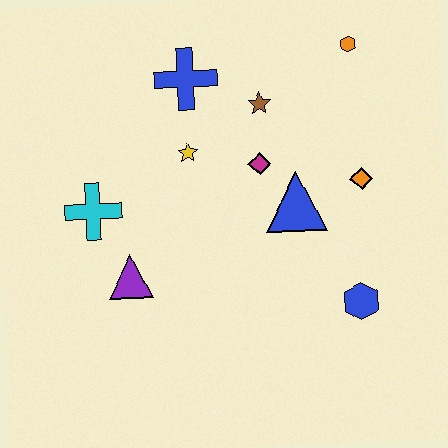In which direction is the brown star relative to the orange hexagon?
The brown star is to the left of the orange hexagon.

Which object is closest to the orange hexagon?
The brown star is closest to the orange hexagon.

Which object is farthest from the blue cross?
The blue hexagon is farthest from the blue cross.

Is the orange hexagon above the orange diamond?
Yes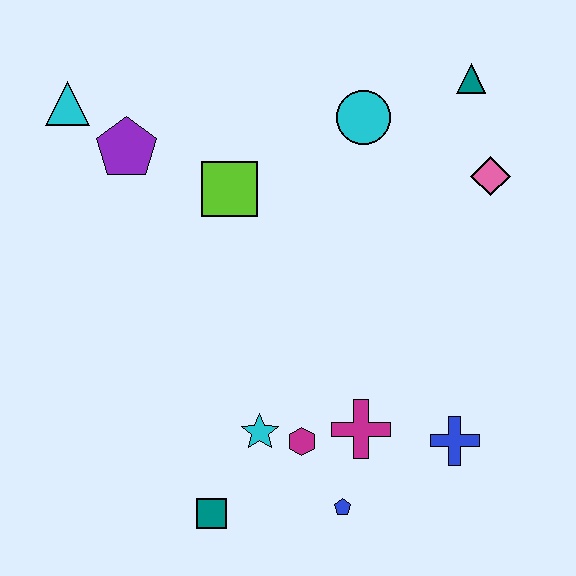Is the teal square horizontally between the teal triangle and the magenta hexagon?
No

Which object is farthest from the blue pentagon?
The cyan triangle is farthest from the blue pentagon.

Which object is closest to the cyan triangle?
The purple pentagon is closest to the cyan triangle.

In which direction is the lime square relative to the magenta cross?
The lime square is above the magenta cross.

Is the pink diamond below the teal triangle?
Yes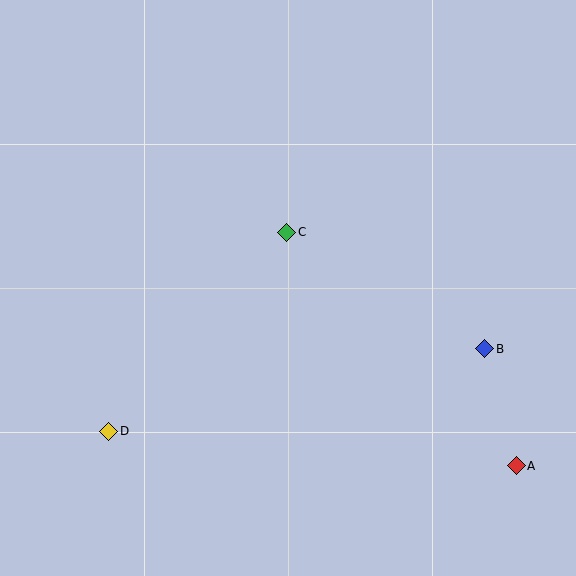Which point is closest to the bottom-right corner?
Point A is closest to the bottom-right corner.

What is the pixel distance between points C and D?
The distance between C and D is 267 pixels.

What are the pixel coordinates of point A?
Point A is at (516, 466).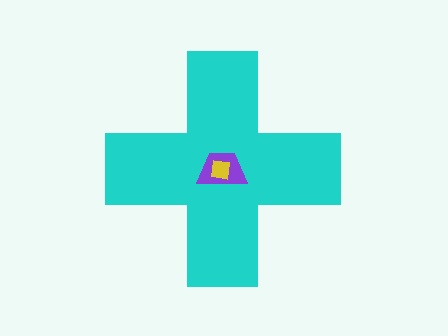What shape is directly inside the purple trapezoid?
The yellow square.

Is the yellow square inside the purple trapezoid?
Yes.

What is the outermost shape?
The cyan cross.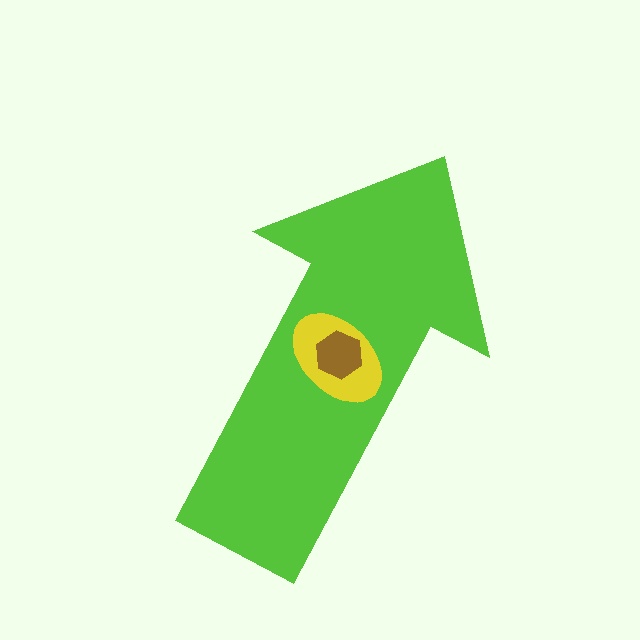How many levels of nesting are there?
3.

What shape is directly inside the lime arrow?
The yellow ellipse.